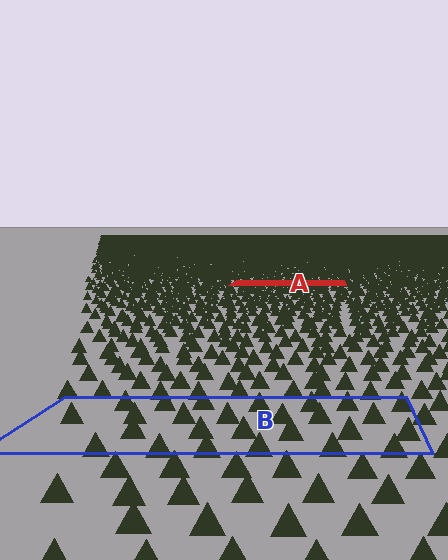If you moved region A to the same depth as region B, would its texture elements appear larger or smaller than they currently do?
They would appear larger. At a closer depth, the same texture elements are projected at a bigger on-screen size.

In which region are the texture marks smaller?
The texture marks are smaller in region A, because it is farther away.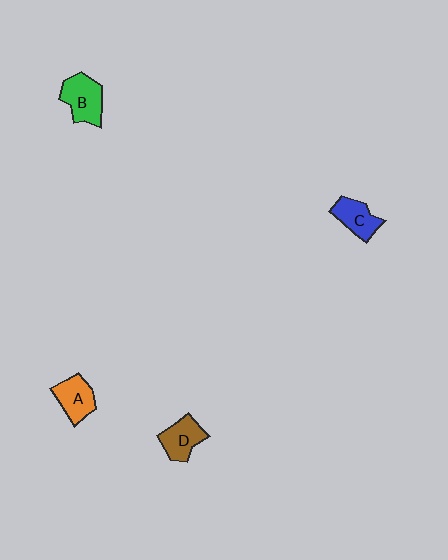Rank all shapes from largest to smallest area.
From largest to smallest: B (green), D (brown), A (orange), C (blue).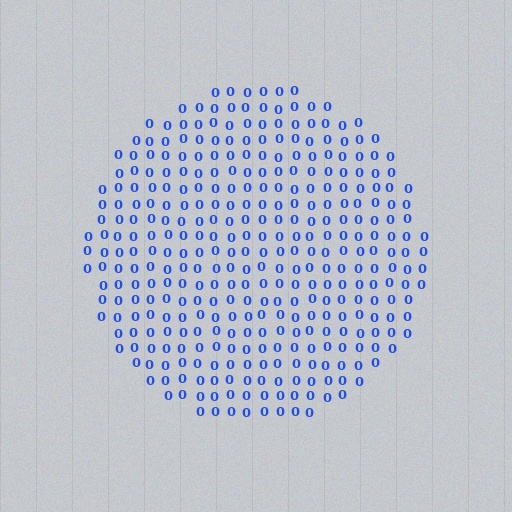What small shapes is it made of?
It is made of small digit 0's.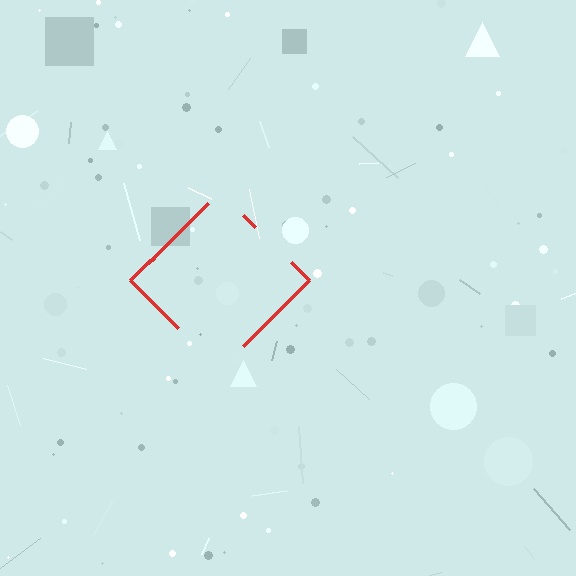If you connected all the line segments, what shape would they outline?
They would outline a diamond.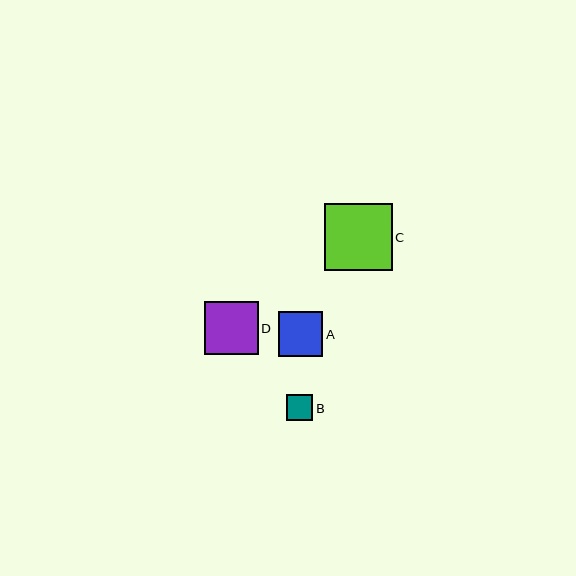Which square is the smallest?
Square B is the smallest with a size of approximately 26 pixels.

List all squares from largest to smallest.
From largest to smallest: C, D, A, B.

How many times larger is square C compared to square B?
Square C is approximately 2.6 times the size of square B.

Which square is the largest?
Square C is the largest with a size of approximately 68 pixels.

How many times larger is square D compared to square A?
Square D is approximately 1.2 times the size of square A.